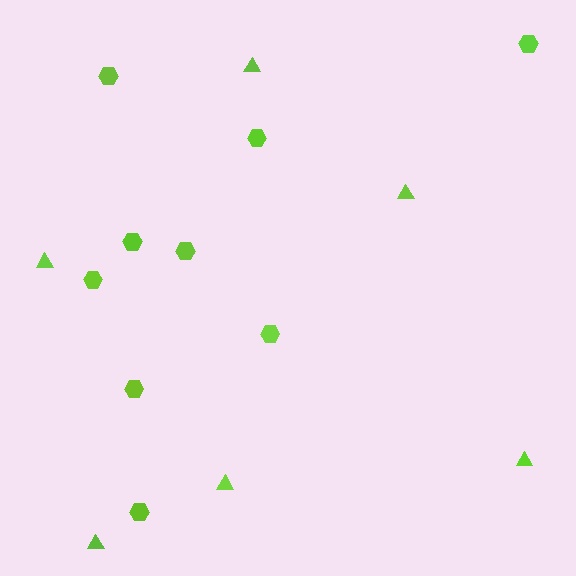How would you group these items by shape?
There are 2 groups: one group of hexagons (9) and one group of triangles (6).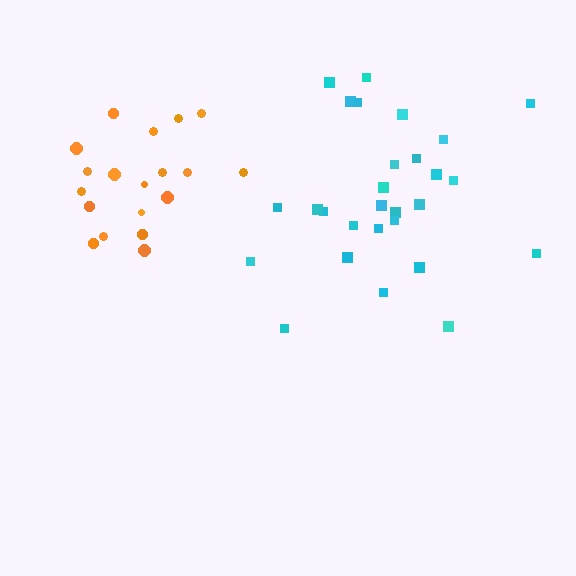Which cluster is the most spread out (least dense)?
Cyan.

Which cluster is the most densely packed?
Orange.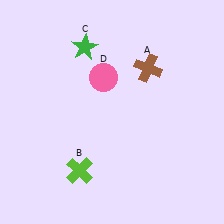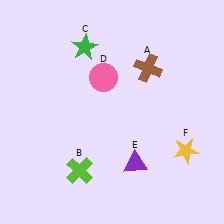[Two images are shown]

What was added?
A purple triangle (E), a yellow star (F) were added in Image 2.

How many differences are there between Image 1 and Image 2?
There are 2 differences between the two images.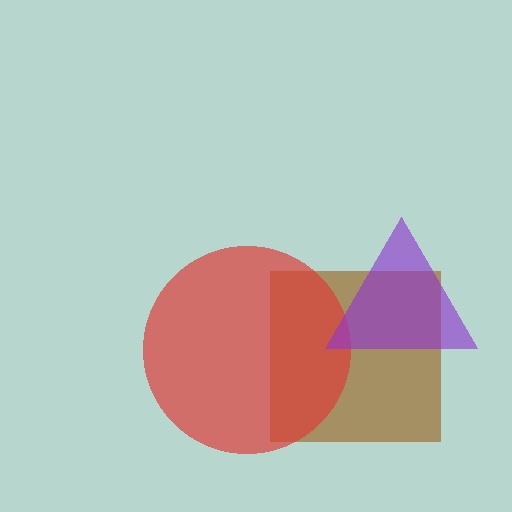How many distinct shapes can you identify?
There are 3 distinct shapes: a brown square, a red circle, a purple triangle.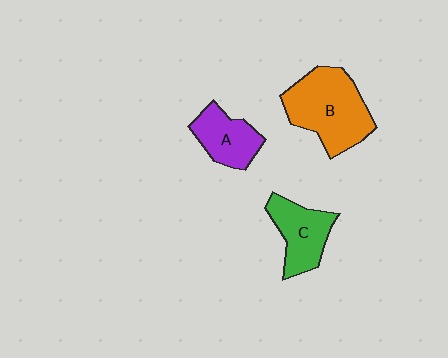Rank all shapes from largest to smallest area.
From largest to smallest: B (orange), C (green), A (purple).